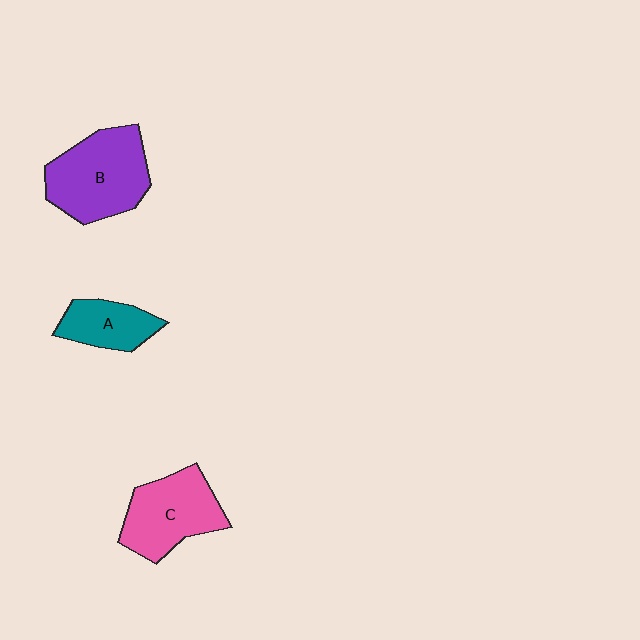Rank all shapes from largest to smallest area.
From largest to smallest: B (purple), C (pink), A (teal).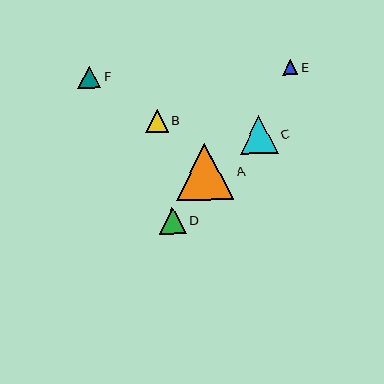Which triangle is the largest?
Triangle A is the largest with a size of approximately 57 pixels.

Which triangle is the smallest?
Triangle E is the smallest with a size of approximately 15 pixels.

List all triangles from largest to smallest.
From largest to smallest: A, C, D, F, B, E.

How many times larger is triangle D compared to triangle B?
Triangle D is approximately 1.2 times the size of triangle B.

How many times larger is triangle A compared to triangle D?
Triangle A is approximately 2.1 times the size of triangle D.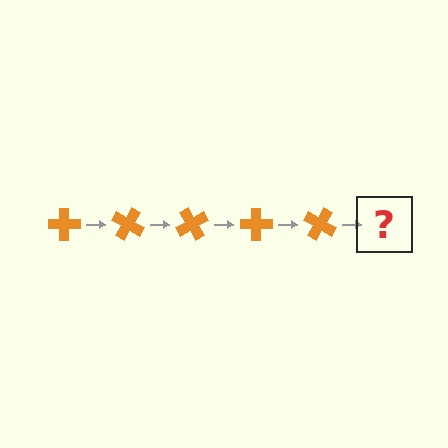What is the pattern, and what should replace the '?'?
The pattern is that the cross rotates 30 degrees each step. The '?' should be an orange cross rotated 150 degrees.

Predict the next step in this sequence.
The next step is an orange cross rotated 150 degrees.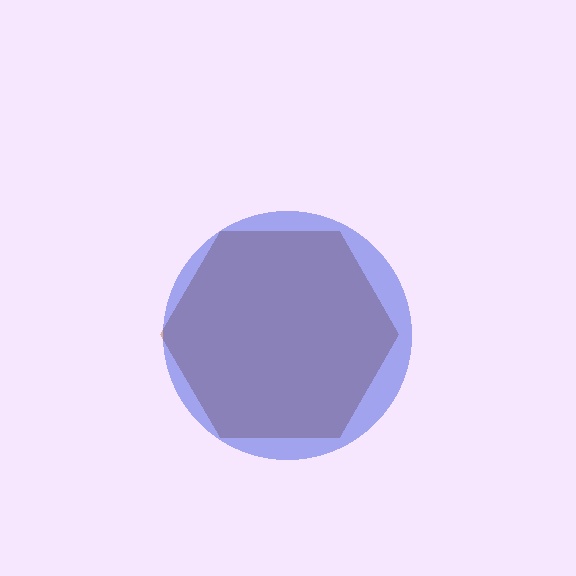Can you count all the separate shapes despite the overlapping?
Yes, there are 2 separate shapes.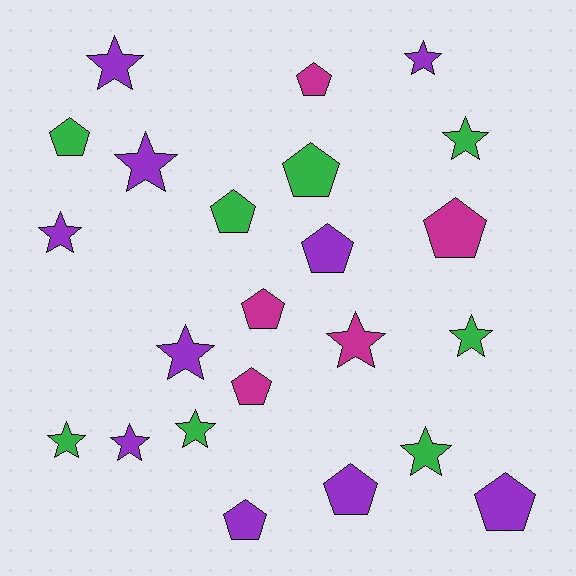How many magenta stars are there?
There is 1 magenta star.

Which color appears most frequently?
Purple, with 10 objects.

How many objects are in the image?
There are 23 objects.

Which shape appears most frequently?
Star, with 12 objects.